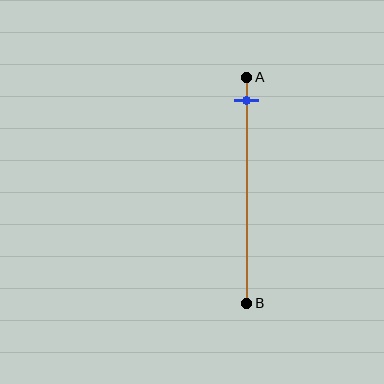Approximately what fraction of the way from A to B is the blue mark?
The blue mark is approximately 10% of the way from A to B.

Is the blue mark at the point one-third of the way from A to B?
No, the mark is at about 10% from A, not at the 33% one-third point.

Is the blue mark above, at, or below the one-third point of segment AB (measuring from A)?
The blue mark is above the one-third point of segment AB.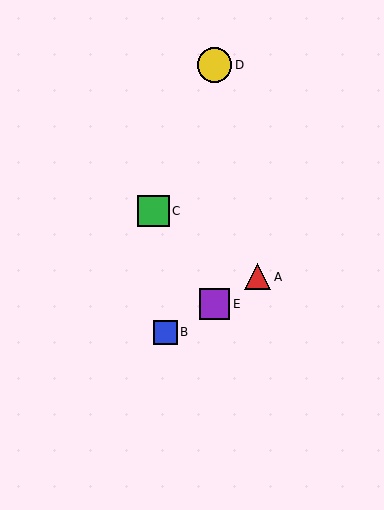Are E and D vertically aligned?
Yes, both are at x≈215.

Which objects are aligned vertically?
Objects D, E are aligned vertically.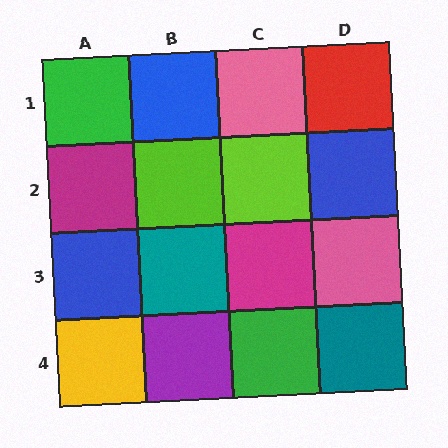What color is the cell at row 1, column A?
Green.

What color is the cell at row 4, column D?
Teal.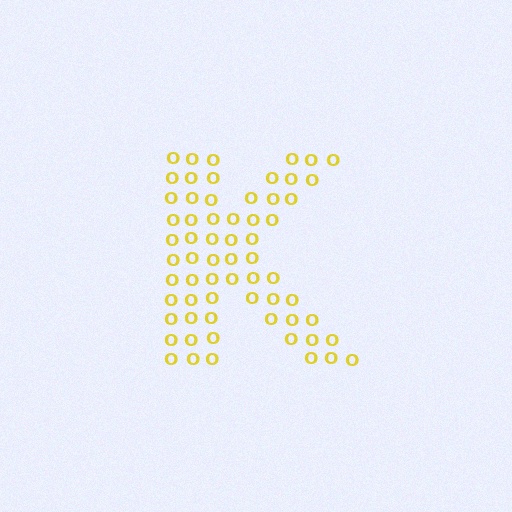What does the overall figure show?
The overall figure shows the letter K.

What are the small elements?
The small elements are letter O's.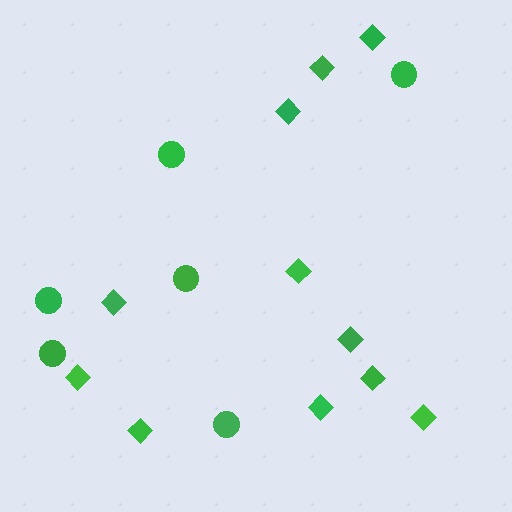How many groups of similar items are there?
There are 2 groups: one group of circles (6) and one group of diamonds (11).